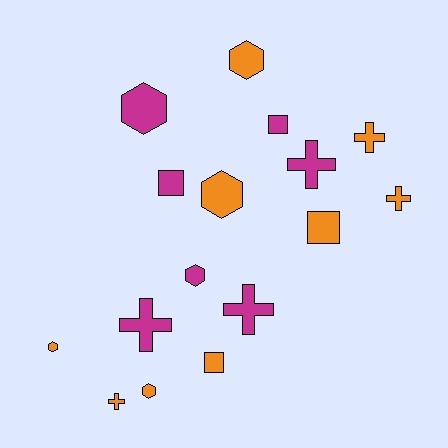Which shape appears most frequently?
Hexagon, with 6 objects.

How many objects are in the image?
There are 16 objects.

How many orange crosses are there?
There are 3 orange crosses.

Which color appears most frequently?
Orange, with 9 objects.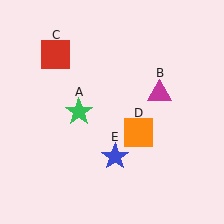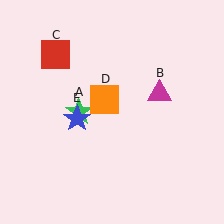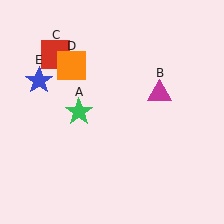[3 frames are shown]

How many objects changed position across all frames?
2 objects changed position: orange square (object D), blue star (object E).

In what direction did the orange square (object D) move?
The orange square (object D) moved up and to the left.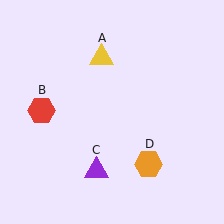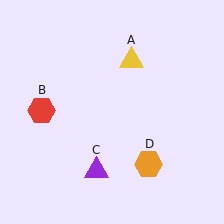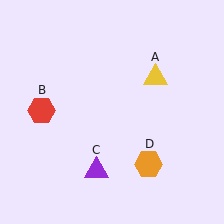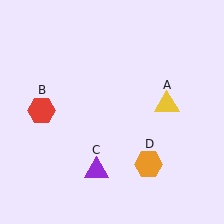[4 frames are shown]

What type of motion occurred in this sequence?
The yellow triangle (object A) rotated clockwise around the center of the scene.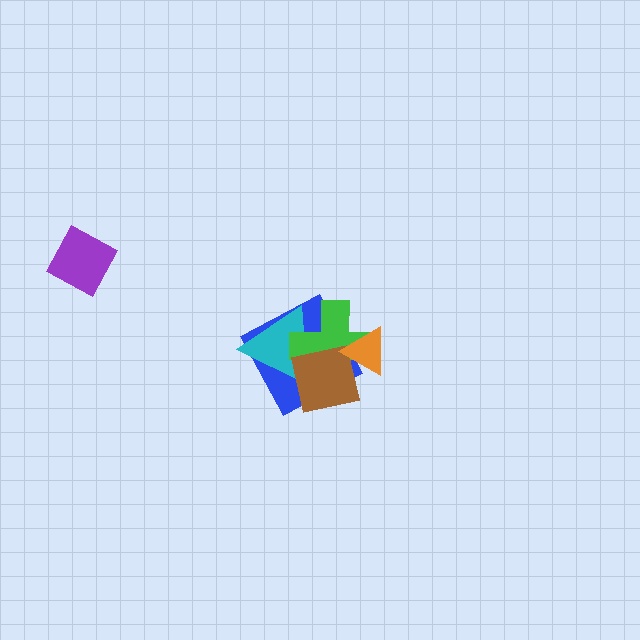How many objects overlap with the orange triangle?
3 objects overlap with the orange triangle.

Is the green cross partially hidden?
Yes, it is partially covered by another shape.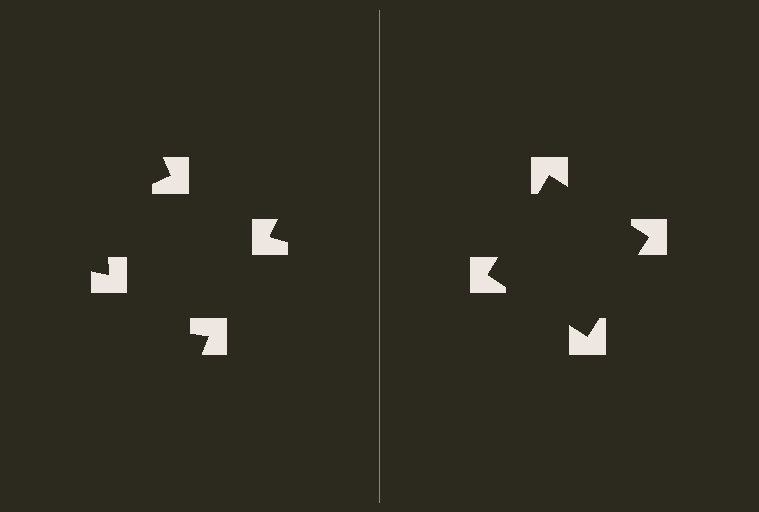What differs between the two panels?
The notched squares are positioned identically on both sides; only the wedge orientations differ. On the right they align to a square; on the left they are misaligned.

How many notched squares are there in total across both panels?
8 — 4 on each side.